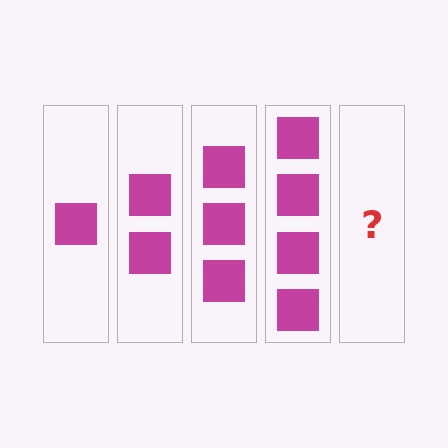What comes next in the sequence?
The next element should be 5 squares.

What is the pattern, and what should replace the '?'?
The pattern is that each step adds one more square. The '?' should be 5 squares.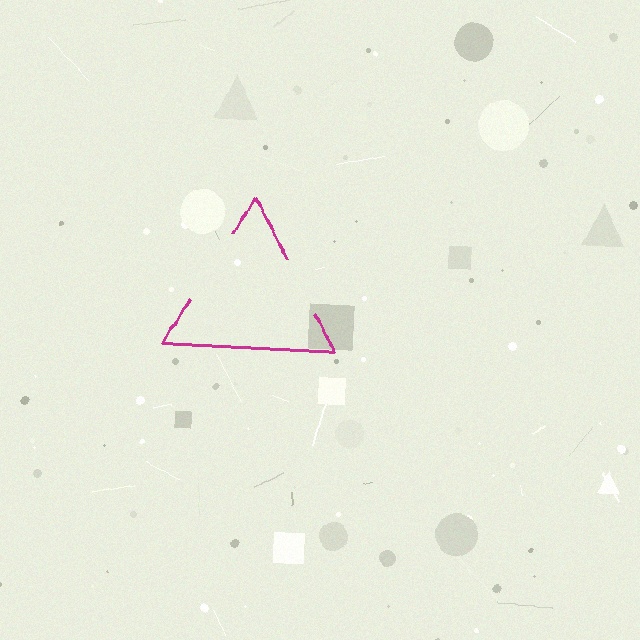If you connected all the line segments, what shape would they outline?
They would outline a triangle.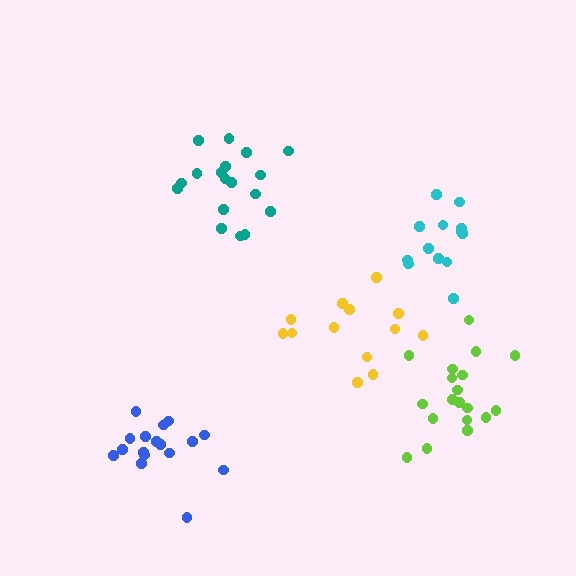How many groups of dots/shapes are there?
There are 5 groups.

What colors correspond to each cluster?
The clusters are colored: lime, blue, teal, yellow, cyan.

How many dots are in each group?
Group 1: 19 dots, Group 2: 17 dots, Group 3: 18 dots, Group 4: 13 dots, Group 5: 13 dots (80 total).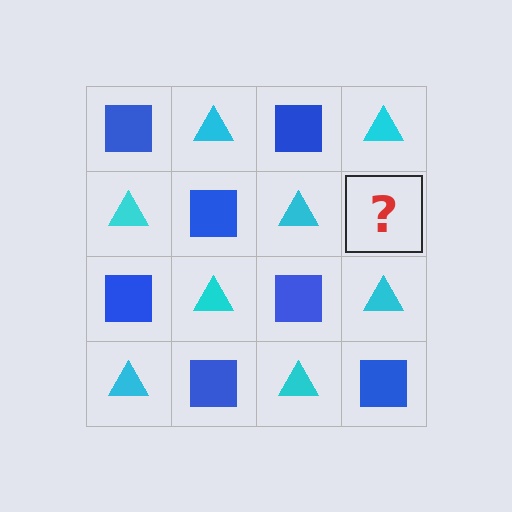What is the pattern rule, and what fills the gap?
The rule is that it alternates blue square and cyan triangle in a checkerboard pattern. The gap should be filled with a blue square.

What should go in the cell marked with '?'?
The missing cell should contain a blue square.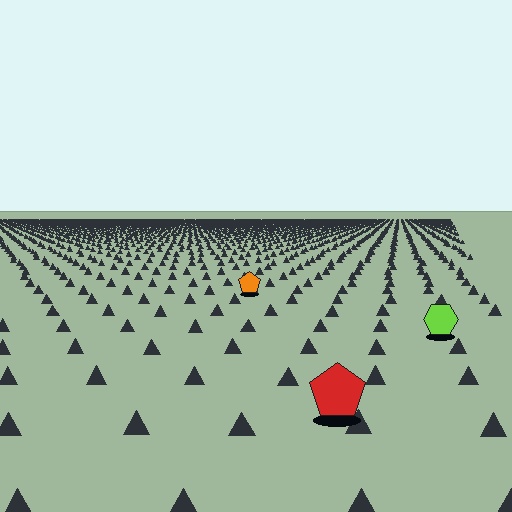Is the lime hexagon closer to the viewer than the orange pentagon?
Yes. The lime hexagon is closer — you can tell from the texture gradient: the ground texture is coarser near it.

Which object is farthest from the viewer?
The orange pentagon is farthest from the viewer. It appears smaller and the ground texture around it is denser.